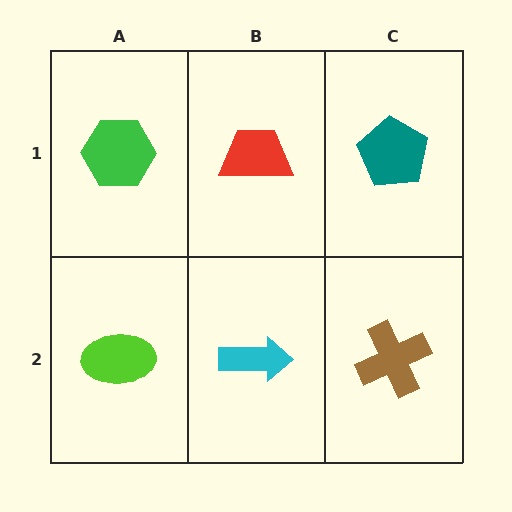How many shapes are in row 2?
3 shapes.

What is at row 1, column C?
A teal pentagon.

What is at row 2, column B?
A cyan arrow.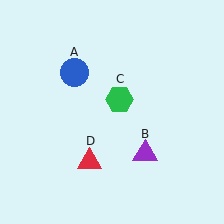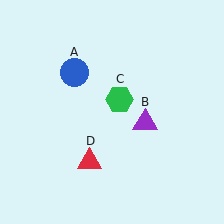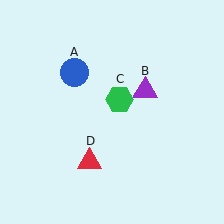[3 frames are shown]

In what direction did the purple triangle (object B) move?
The purple triangle (object B) moved up.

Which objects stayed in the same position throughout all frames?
Blue circle (object A) and green hexagon (object C) and red triangle (object D) remained stationary.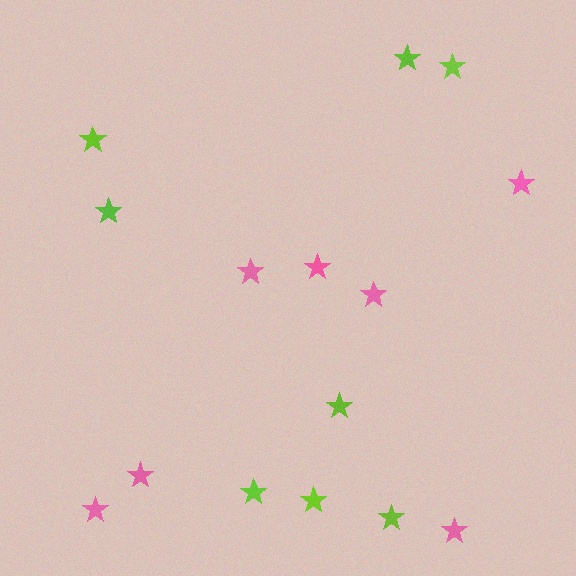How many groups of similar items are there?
There are 2 groups: one group of lime stars (8) and one group of pink stars (7).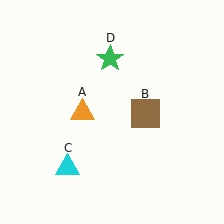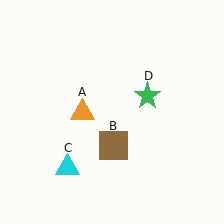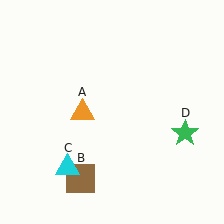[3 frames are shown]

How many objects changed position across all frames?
2 objects changed position: brown square (object B), green star (object D).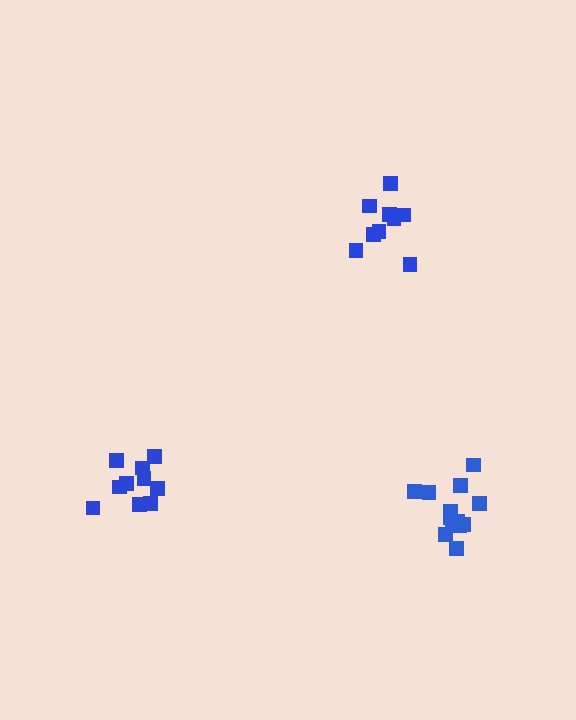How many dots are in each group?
Group 1: 9 dots, Group 2: 13 dots, Group 3: 10 dots (32 total).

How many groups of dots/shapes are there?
There are 3 groups.